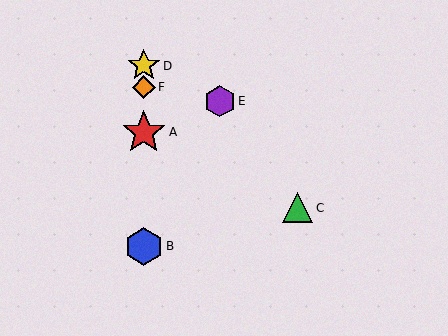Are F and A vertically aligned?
Yes, both are at x≈144.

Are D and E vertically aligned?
No, D is at x≈144 and E is at x≈220.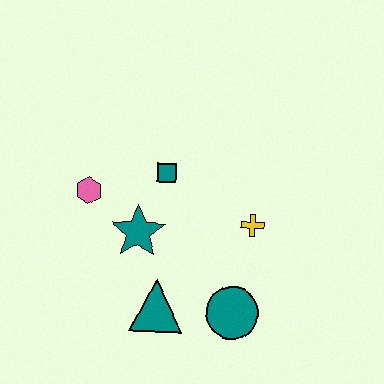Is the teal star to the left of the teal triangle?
Yes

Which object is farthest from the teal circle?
The pink hexagon is farthest from the teal circle.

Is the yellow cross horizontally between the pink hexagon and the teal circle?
No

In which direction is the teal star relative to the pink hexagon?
The teal star is to the right of the pink hexagon.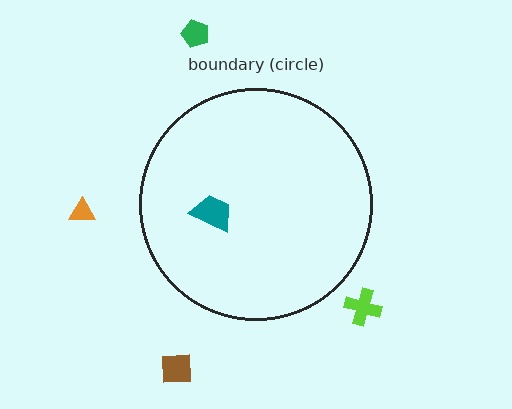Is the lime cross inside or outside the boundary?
Outside.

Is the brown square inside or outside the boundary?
Outside.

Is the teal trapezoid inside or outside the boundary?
Inside.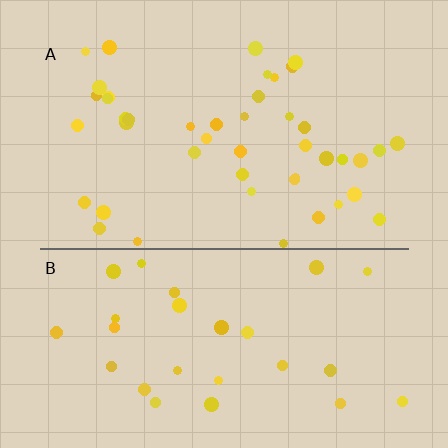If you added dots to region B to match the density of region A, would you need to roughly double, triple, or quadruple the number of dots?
Approximately double.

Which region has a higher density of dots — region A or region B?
A (the top).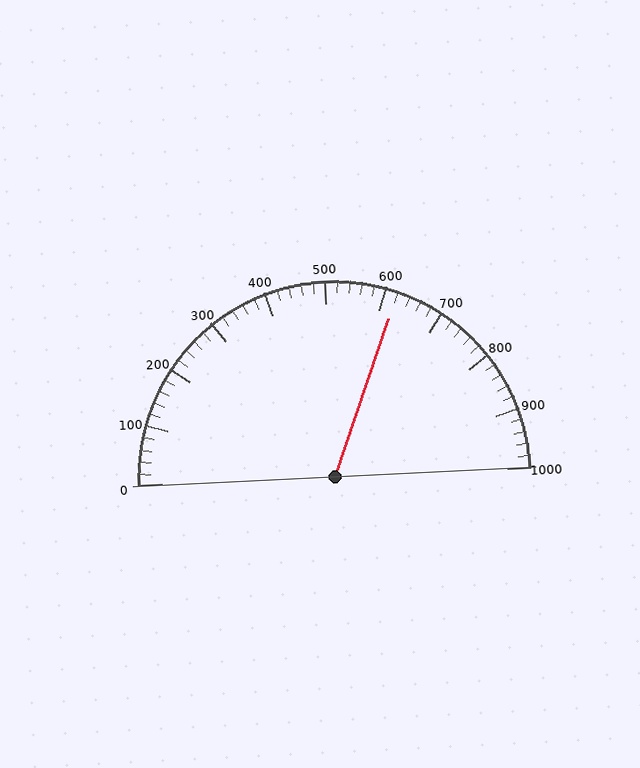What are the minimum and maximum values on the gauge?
The gauge ranges from 0 to 1000.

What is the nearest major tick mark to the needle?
The nearest major tick mark is 600.